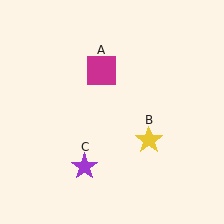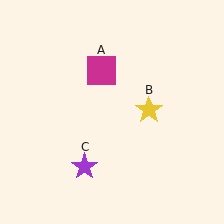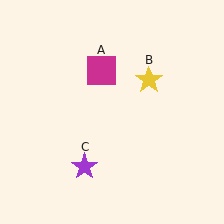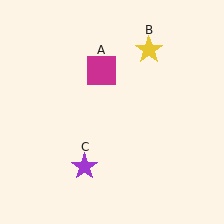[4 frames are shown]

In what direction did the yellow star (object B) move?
The yellow star (object B) moved up.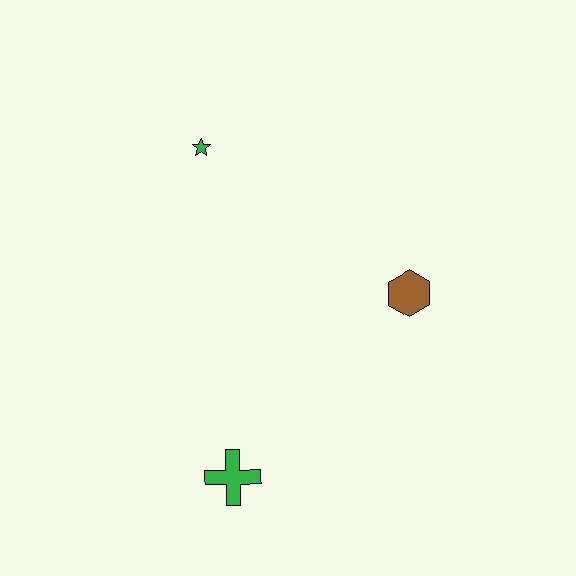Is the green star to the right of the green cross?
No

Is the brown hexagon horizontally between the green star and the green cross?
No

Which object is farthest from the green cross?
The green star is farthest from the green cross.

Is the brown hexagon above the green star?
No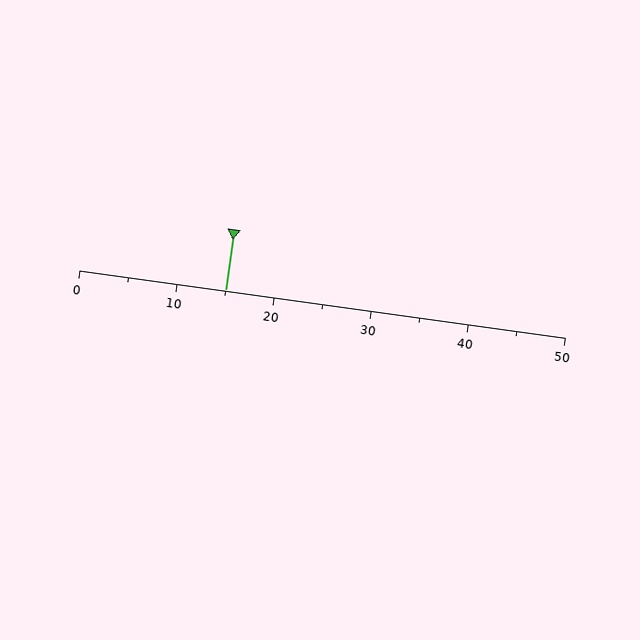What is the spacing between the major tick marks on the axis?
The major ticks are spaced 10 apart.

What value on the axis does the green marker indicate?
The marker indicates approximately 15.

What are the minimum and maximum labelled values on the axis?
The axis runs from 0 to 50.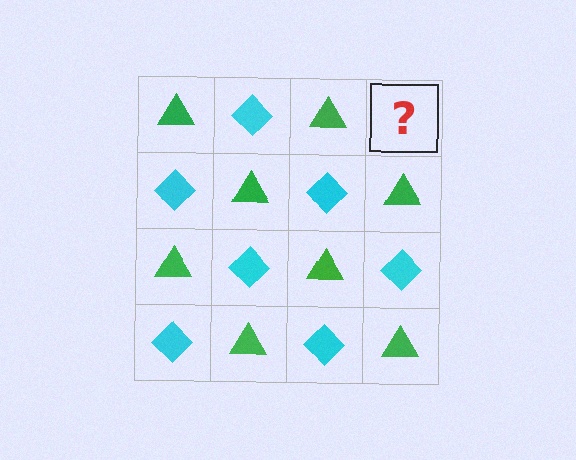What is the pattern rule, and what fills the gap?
The rule is that it alternates green triangle and cyan diamond in a checkerboard pattern. The gap should be filled with a cyan diamond.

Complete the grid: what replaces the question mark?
The question mark should be replaced with a cyan diamond.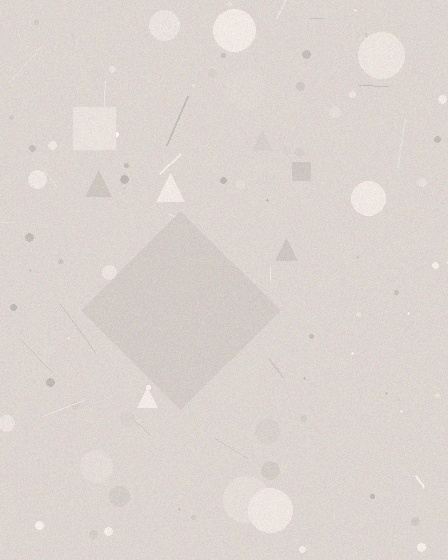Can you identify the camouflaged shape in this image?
The camouflaged shape is a diamond.